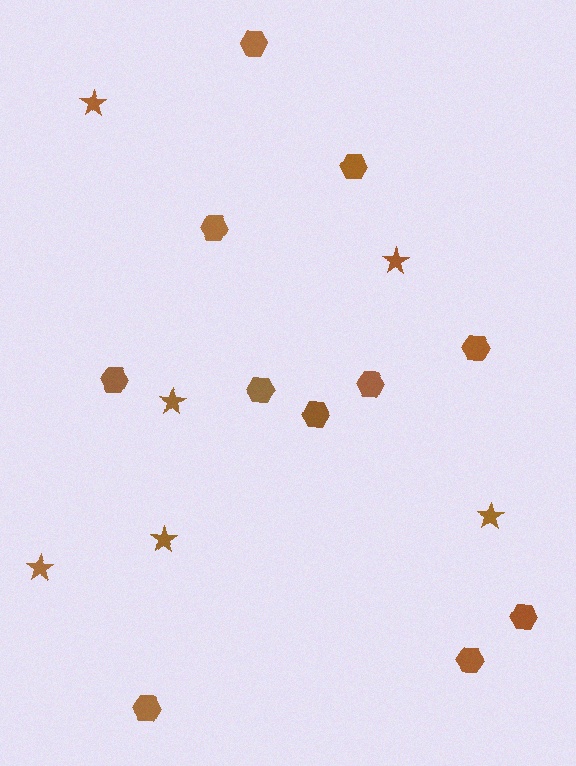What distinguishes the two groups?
There are 2 groups: one group of stars (6) and one group of hexagons (11).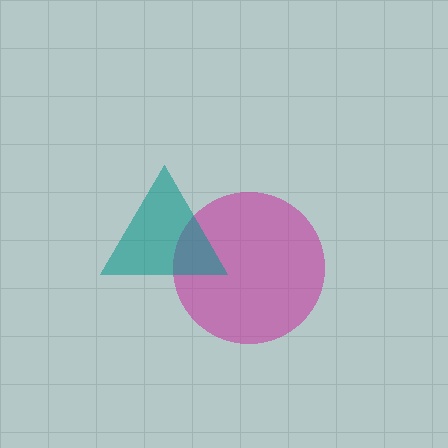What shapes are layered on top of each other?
The layered shapes are: a magenta circle, a teal triangle.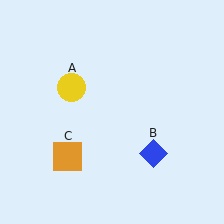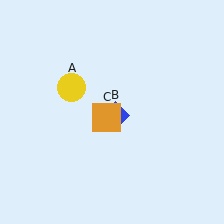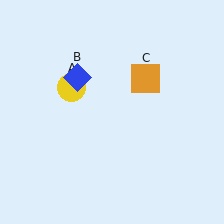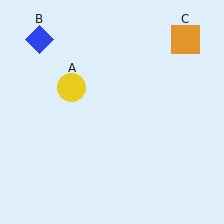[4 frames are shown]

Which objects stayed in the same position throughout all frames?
Yellow circle (object A) remained stationary.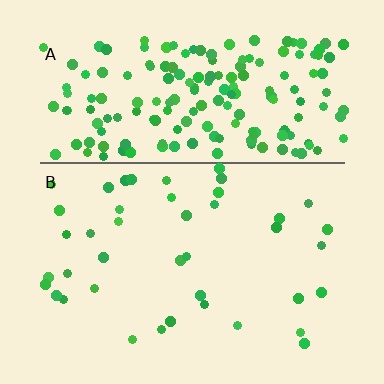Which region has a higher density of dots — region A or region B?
A (the top).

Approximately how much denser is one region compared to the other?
Approximately 4.8× — region A over region B.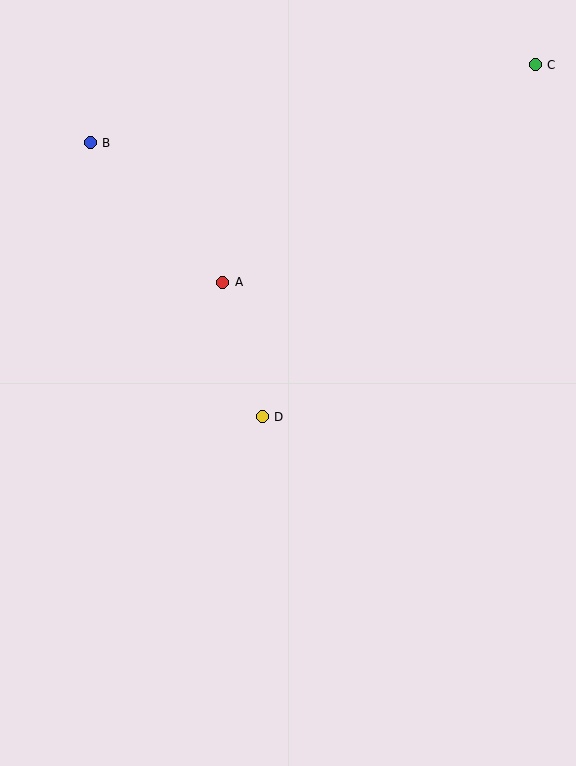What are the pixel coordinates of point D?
Point D is at (262, 417).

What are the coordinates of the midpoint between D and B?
The midpoint between D and B is at (176, 280).